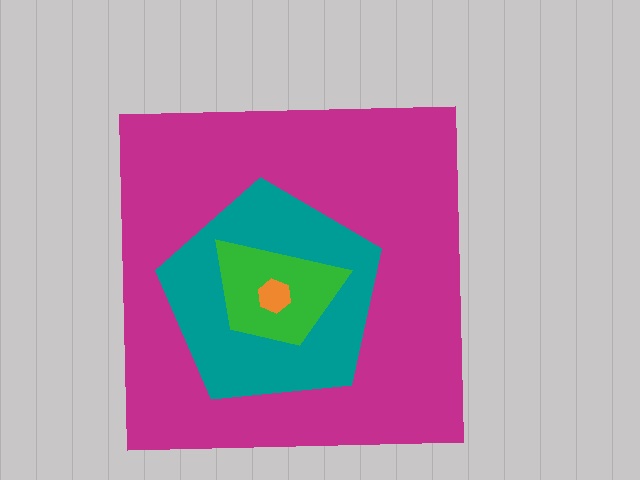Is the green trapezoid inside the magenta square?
Yes.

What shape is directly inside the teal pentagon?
The green trapezoid.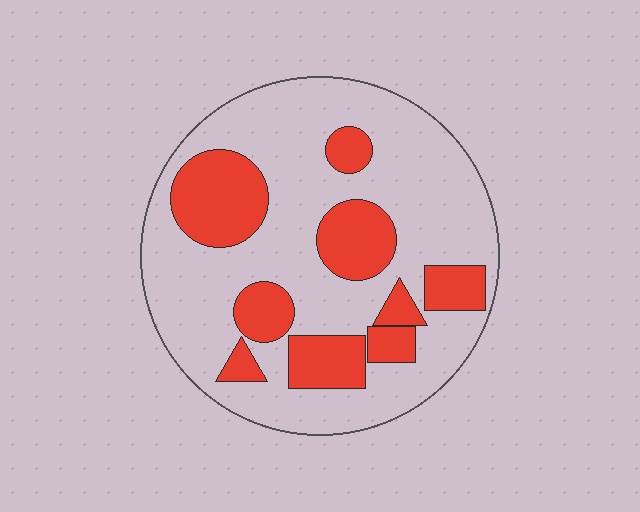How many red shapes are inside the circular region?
9.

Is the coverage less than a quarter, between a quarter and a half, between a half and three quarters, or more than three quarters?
Between a quarter and a half.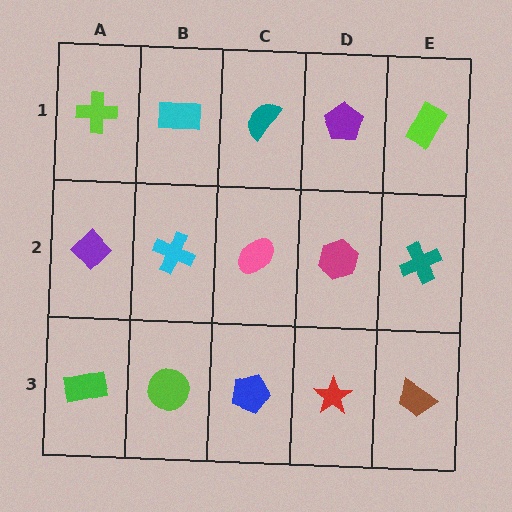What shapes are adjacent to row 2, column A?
A lime cross (row 1, column A), a green rectangle (row 3, column A), a cyan cross (row 2, column B).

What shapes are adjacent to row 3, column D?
A magenta hexagon (row 2, column D), a blue pentagon (row 3, column C), a brown trapezoid (row 3, column E).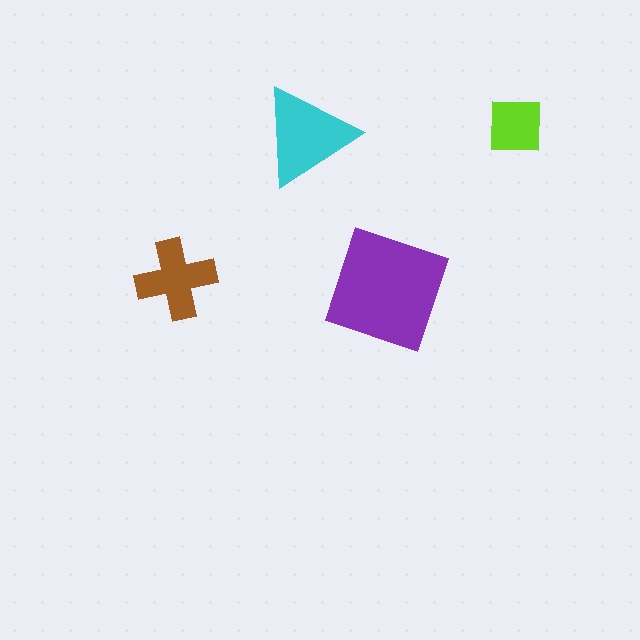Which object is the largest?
The purple square.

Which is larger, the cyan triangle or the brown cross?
The cyan triangle.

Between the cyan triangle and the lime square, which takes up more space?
The cyan triangle.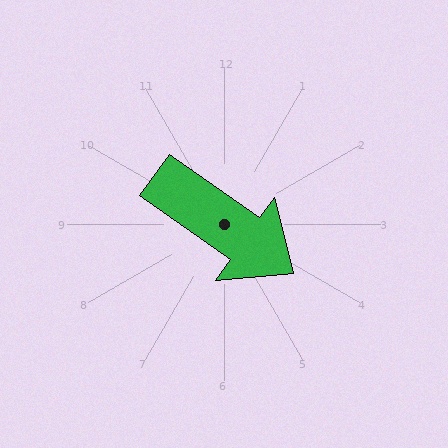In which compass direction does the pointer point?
Southeast.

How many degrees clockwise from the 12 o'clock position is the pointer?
Approximately 125 degrees.